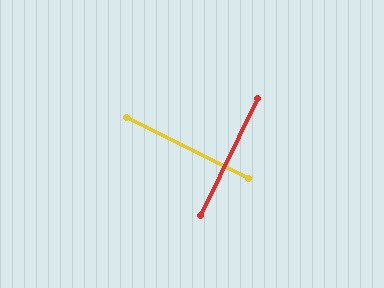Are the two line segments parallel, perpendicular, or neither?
Perpendicular — they meet at approximately 89°.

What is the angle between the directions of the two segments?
Approximately 89 degrees.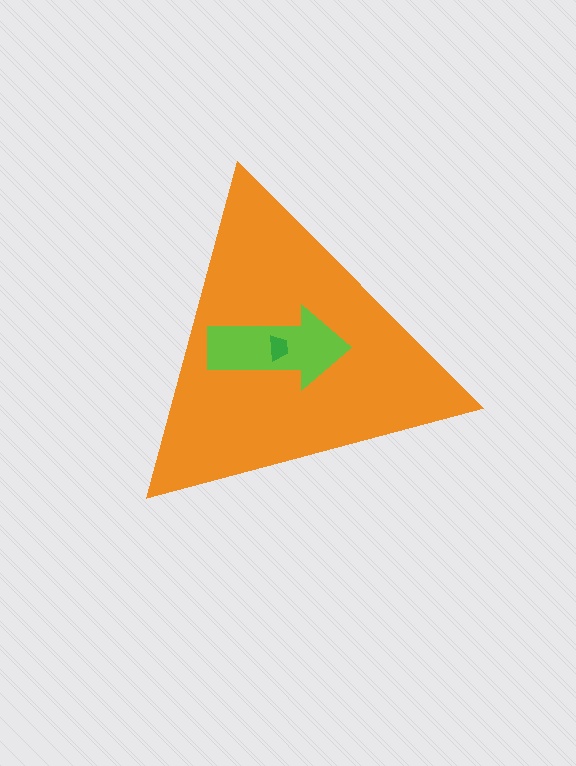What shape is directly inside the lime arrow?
The green trapezoid.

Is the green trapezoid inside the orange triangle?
Yes.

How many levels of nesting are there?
3.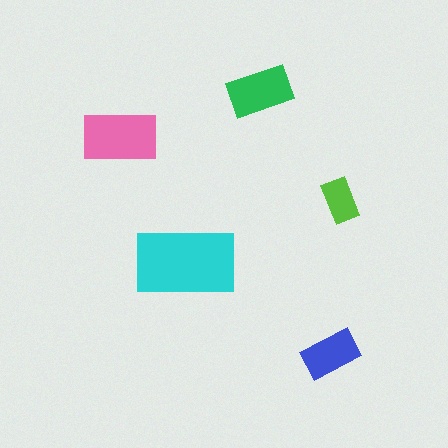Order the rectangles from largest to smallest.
the cyan one, the pink one, the green one, the blue one, the lime one.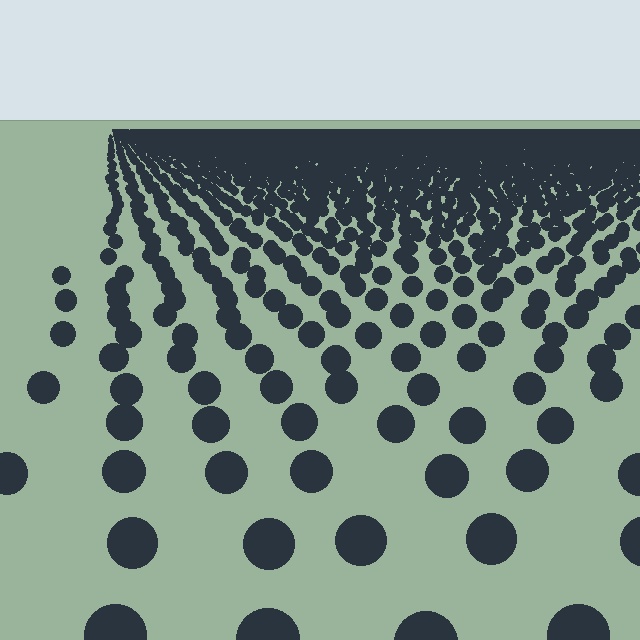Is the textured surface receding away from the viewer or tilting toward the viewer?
The surface is receding away from the viewer. Texture elements get smaller and denser toward the top.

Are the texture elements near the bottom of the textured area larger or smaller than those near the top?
Larger. Near the bottom, elements are closer to the viewer and appear at a bigger on-screen size.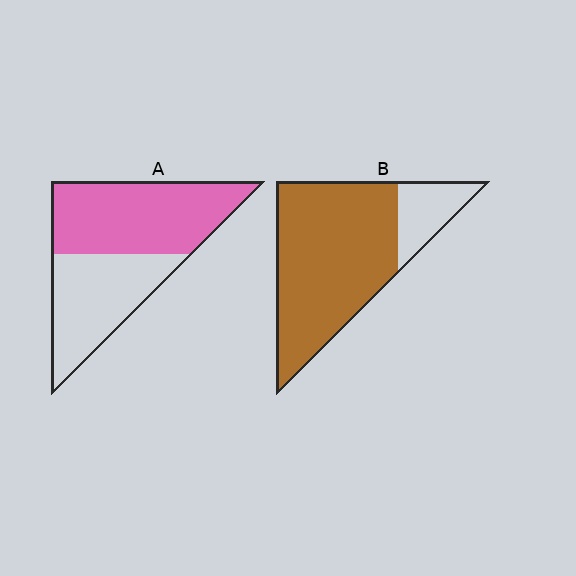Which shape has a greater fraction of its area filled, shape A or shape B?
Shape B.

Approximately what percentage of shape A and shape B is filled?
A is approximately 55% and B is approximately 80%.